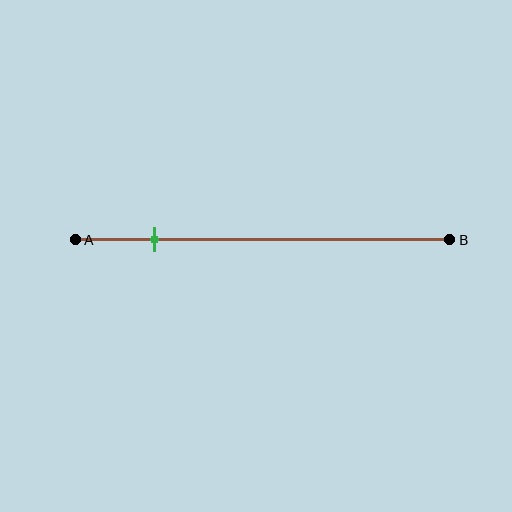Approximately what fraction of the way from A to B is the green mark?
The green mark is approximately 20% of the way from A to B.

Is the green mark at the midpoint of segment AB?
No, the mark is at about 20% from A, not at the 50% midpoint.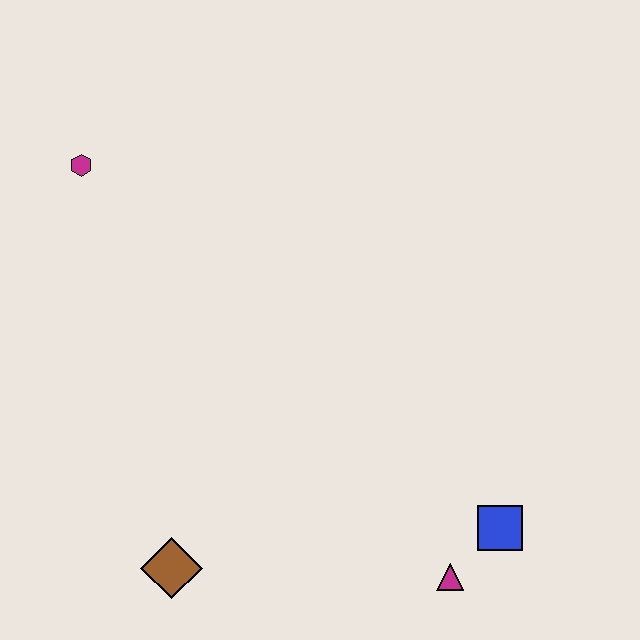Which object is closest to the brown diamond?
The magenta triangle is closest to the brown diamond.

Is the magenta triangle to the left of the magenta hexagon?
No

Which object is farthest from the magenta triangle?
The magenta hexagon is farthest from the magenta triangle.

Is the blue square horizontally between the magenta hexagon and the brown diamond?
No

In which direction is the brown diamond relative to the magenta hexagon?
The brown diamond is below the magenta hexagon.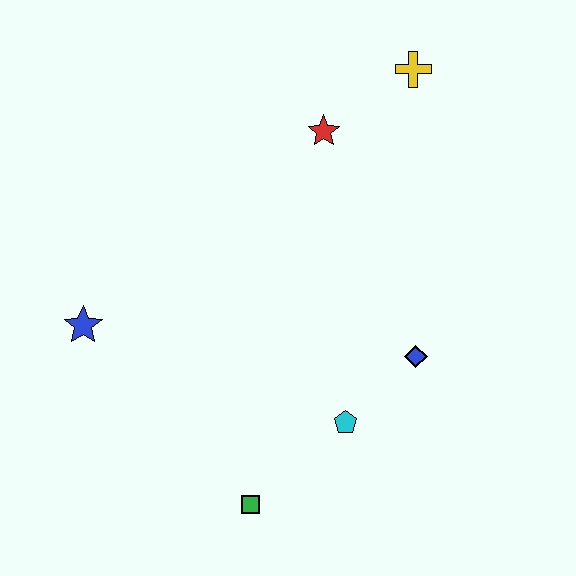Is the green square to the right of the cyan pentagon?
No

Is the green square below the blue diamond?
Yes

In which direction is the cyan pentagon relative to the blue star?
The cyan pentagon is to the right of the blue star.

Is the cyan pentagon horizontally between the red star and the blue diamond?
Yes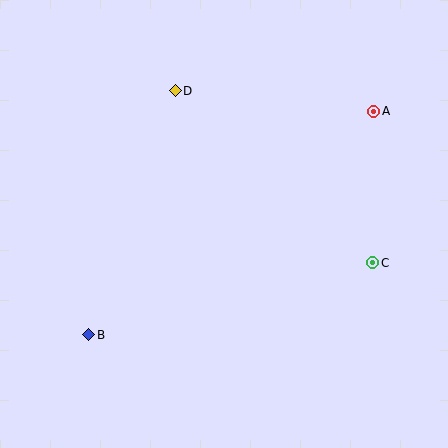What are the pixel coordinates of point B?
Point B is at (89, 335).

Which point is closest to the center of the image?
Point D at (175, 91) is closest to the center.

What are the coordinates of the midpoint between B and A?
The midpoint between B and A is at (231, 223).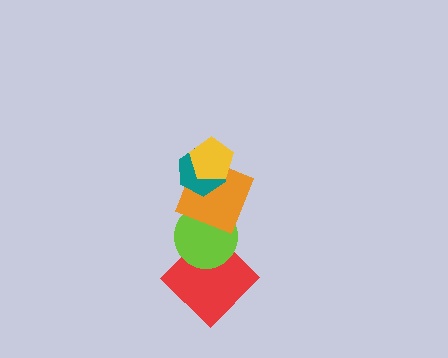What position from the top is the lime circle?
The lime circle is 4th from the top.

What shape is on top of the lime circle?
The orange square is on top of the lime circle.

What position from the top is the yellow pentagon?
The yellow pentagon is 1st from the top.